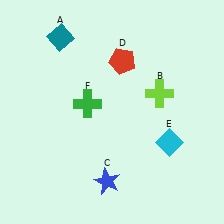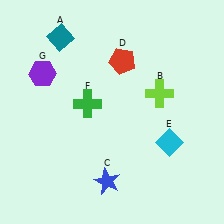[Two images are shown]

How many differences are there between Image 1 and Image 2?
There is 1 difference between the two images.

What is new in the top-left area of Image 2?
A purple hexagon (G) was added in the top-left area of Image 2.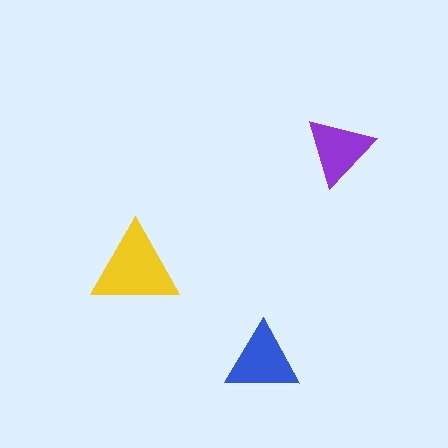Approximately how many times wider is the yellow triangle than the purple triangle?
About 1.5 times wider.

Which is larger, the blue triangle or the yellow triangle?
The yellow one.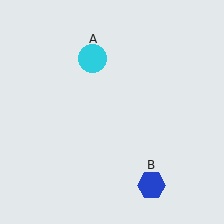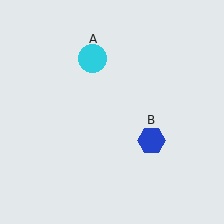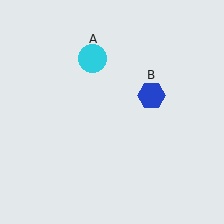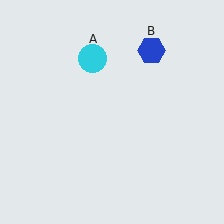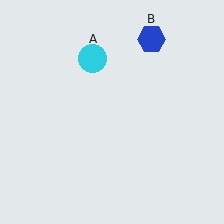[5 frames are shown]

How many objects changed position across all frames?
1 object changed position: blue hexagon (object B).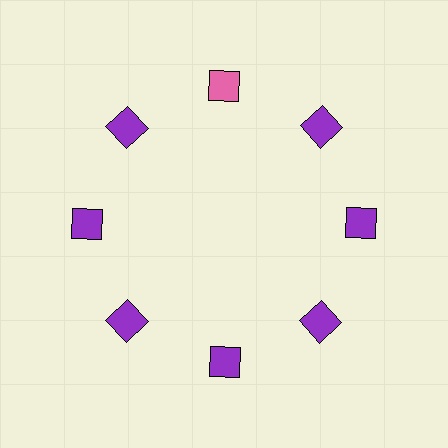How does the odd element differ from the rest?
It has a different color: pink instead of purple.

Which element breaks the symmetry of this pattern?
The pink square at roughly the 12 o'clock position breaks the symmetry. All other shapes are purple squares.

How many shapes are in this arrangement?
There are 8 shapes arranged in a ring pattern.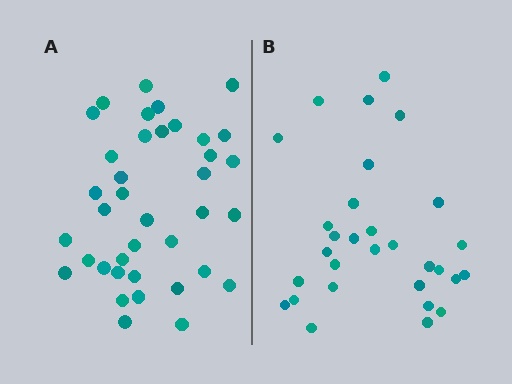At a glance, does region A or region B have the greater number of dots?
Region A (the left region) has more dots.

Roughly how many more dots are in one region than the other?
Region A has roughly 8 or so more dots than region B.